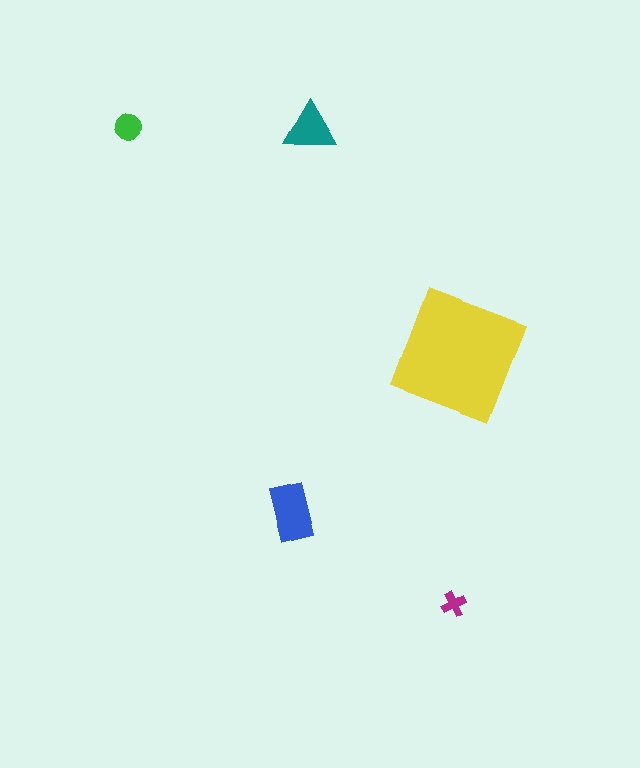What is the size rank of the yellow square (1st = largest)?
1st.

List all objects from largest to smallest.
The yellow square, the blue rectangle, the teal triangle, the green circle, the magenta cross.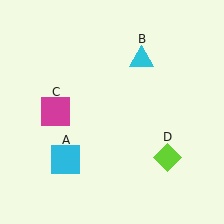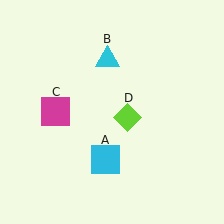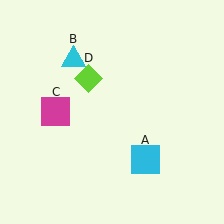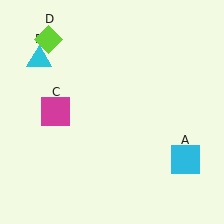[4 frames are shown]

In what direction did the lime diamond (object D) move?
The lime diamond (object D) moved up and to the left.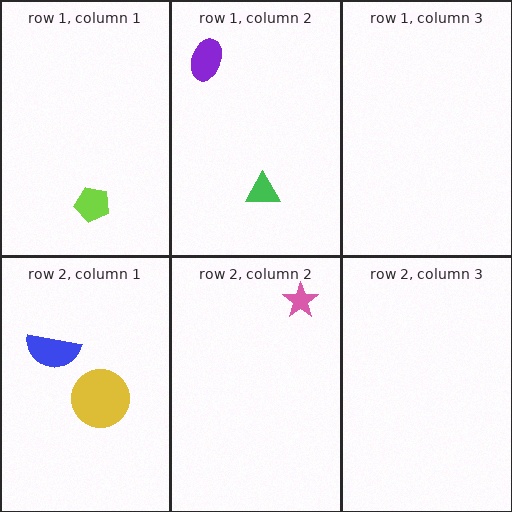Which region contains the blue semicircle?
The row 2, column 1 region.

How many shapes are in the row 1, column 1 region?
1.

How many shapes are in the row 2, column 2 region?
1.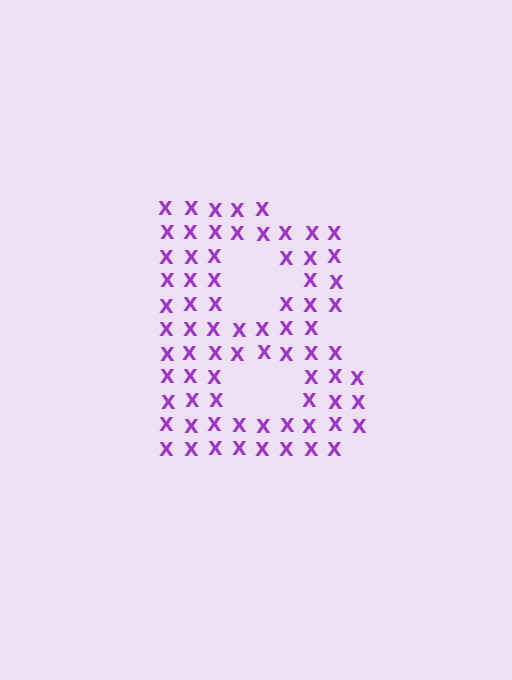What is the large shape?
The large shape is the letter B.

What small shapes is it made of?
It is made of small letter X's.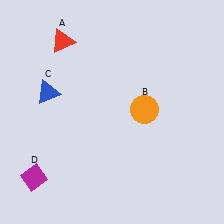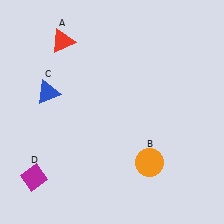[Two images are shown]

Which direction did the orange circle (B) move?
The orange circle (B) moved down.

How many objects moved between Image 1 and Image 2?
1 object moved between the two images.